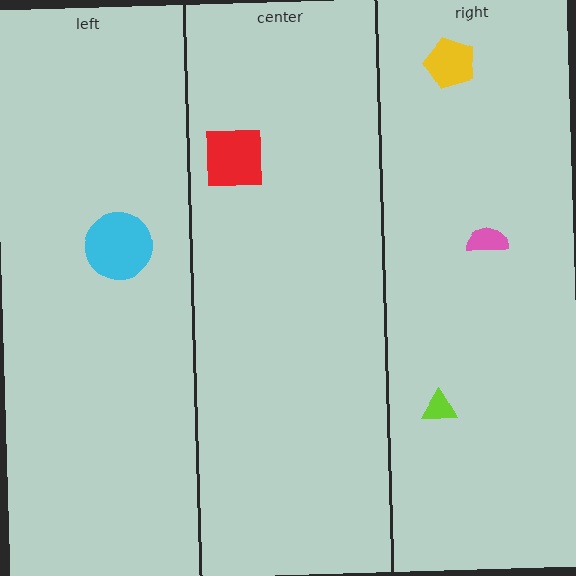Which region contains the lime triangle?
The right region.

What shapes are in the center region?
The red square.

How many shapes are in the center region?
1.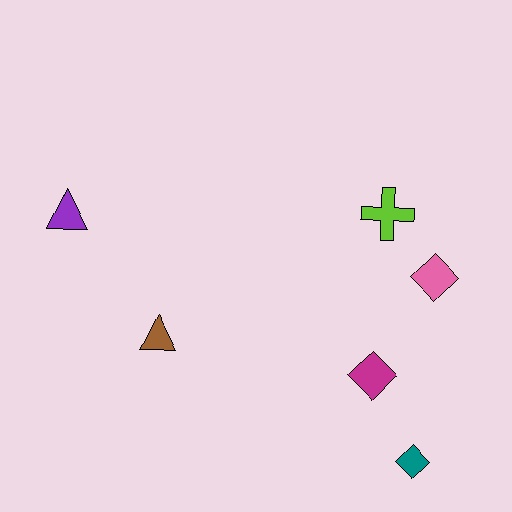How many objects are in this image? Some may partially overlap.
There are 6 objects.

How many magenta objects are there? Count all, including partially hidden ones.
There is 1 magenta object.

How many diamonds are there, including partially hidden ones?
There are 3 diamonds.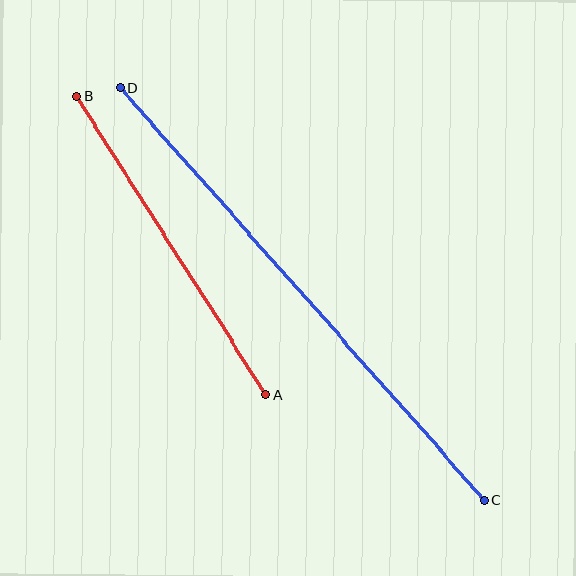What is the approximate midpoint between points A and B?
The midpoint is at approximately (171, 246) pixels.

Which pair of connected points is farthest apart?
Points C and D are farthest apart.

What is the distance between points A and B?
The distance is approximately 353 pixels.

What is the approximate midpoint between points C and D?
The midpoint is at approximately (302, 294) pixels.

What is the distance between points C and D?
The distance is approximately 550 pixels.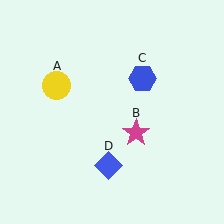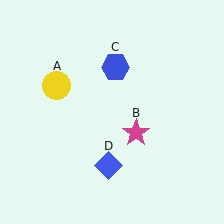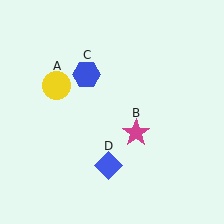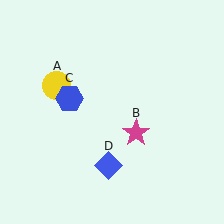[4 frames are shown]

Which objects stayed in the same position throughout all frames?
Yellow circle (object A) and magenta star (object B) and blue diamond (object D) remained stationary.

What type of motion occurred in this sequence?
The blue hexagon (object C) rotated counterclockwise around the center of the scene.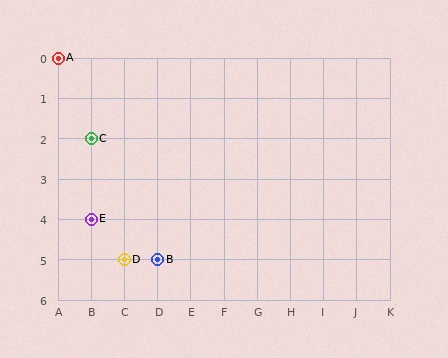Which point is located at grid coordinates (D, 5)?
Point B is at (D, 5).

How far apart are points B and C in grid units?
Points B and C are 2 columns and 3 rows apart (about 3.6 grid units diagonally).